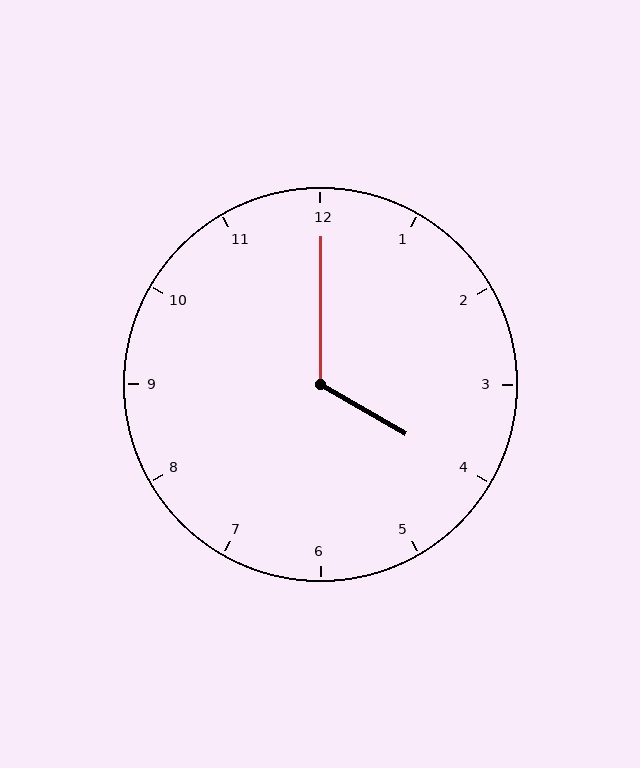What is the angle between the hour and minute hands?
Approximately 120 degrees.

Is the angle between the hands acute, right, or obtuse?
It is obtuse.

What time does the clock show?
4:00.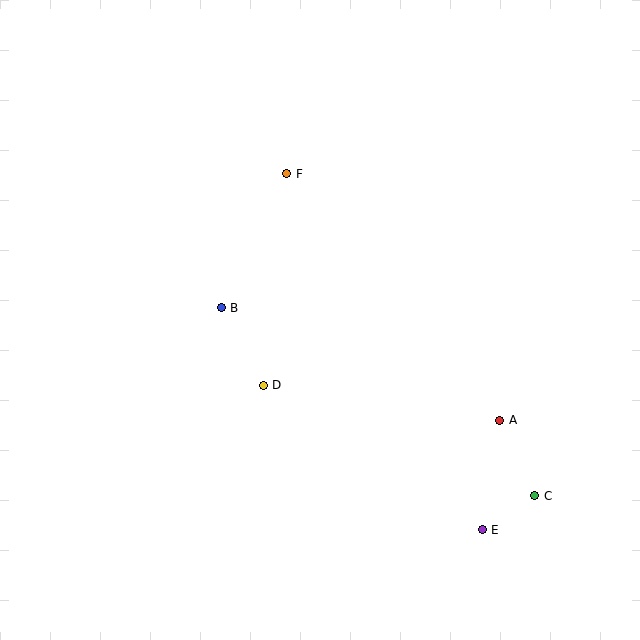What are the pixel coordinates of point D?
Point D is at (263, 385).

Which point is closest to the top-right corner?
Point F is closest to the top-right corner.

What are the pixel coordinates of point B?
Point B is at (221, 308).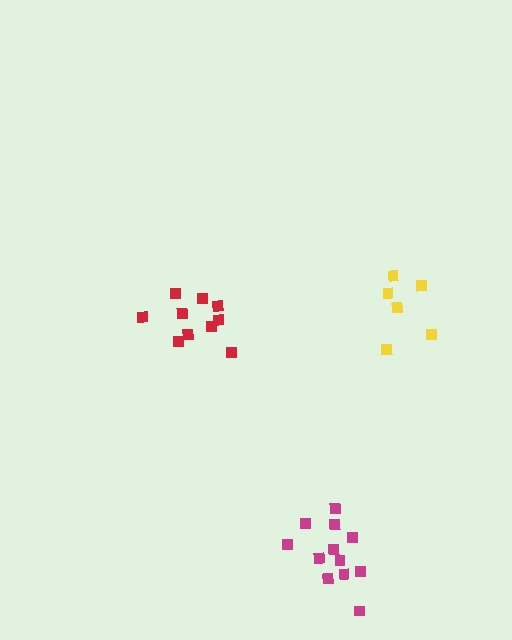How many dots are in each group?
Group 1: 10 dots, Group 2: 12 dots, Group 3: 6 dots (28 total).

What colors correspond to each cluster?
The clusters are colored: red, magenta, yellow.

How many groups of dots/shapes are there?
There are 3 groups.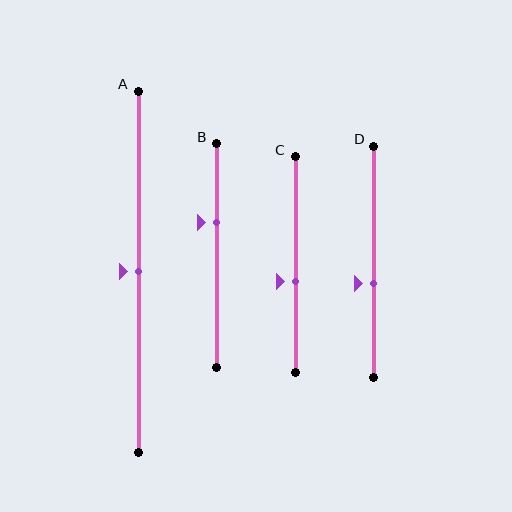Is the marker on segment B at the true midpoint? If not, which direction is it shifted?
No, the marker on segment B is shifted upward by about 15% of the segment length.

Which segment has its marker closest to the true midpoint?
Segment A has its marker closest to the true midpoint.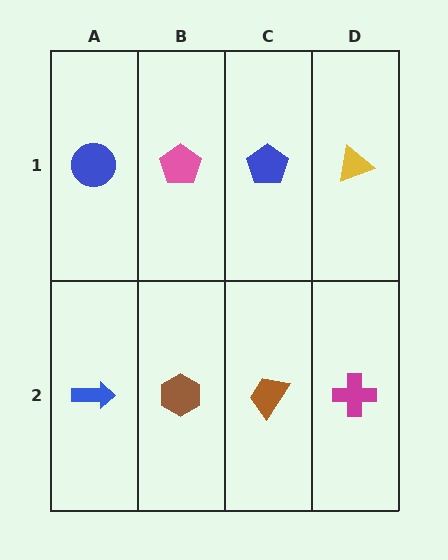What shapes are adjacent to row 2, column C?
A blue pentagon (row 1, column C), a brown hexagon (row 2, column B), a magenta cross (row 2, column D).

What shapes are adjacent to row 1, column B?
A brown hexagon (row 2, column B), a blue circle (row 1, column A), a blue pentagon (row 1, column C).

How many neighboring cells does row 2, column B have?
3.